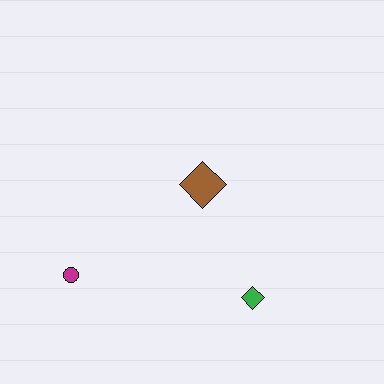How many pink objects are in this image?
There are no pink objects.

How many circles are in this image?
There is 1 circle.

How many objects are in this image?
There are 3 objects.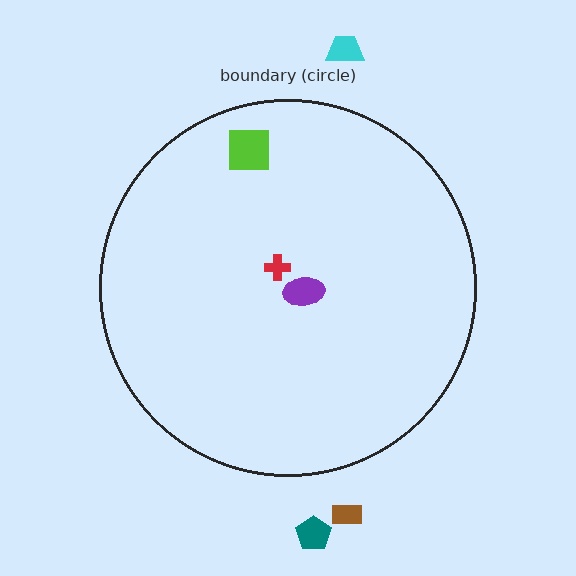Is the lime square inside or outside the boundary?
Inside.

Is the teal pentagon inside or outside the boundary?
Outside.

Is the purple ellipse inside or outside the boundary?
Inside.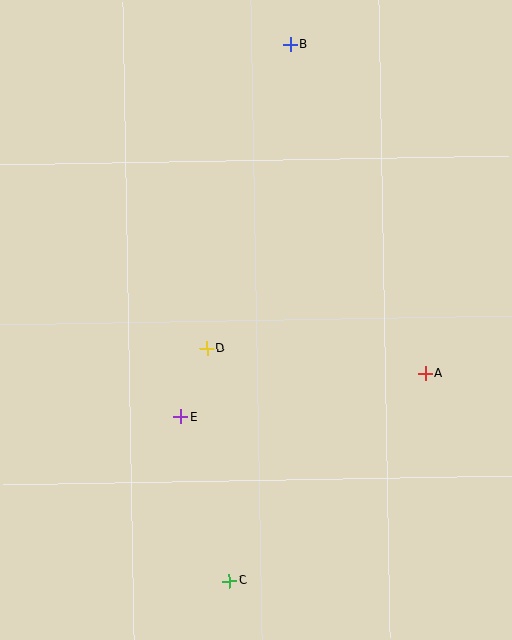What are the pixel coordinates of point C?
Point C is at (229, 581).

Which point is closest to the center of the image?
Point D at (207, 348) is closest to the center.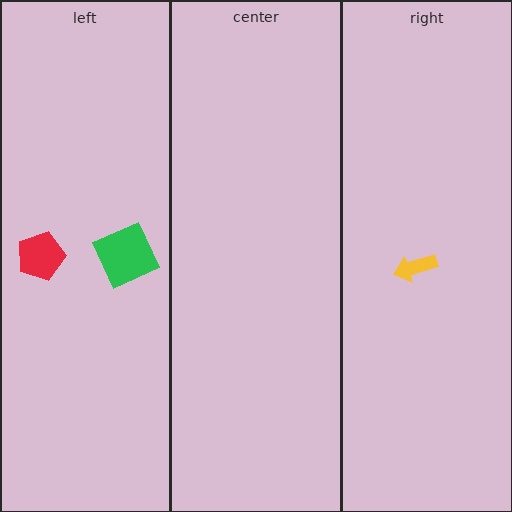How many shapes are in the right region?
1.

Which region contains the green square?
The left region.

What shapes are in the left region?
The green square, the red pentagon.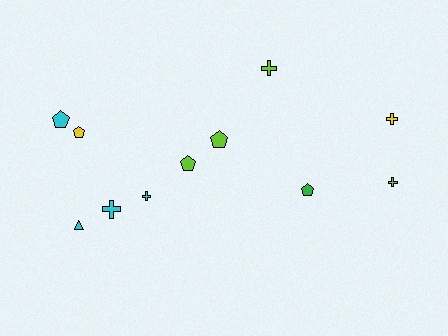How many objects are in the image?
There are 11 objects.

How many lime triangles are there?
There are no lime triangles.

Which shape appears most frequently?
Pentagon, with 5 objects.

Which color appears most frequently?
Cyan, with 4 objects.